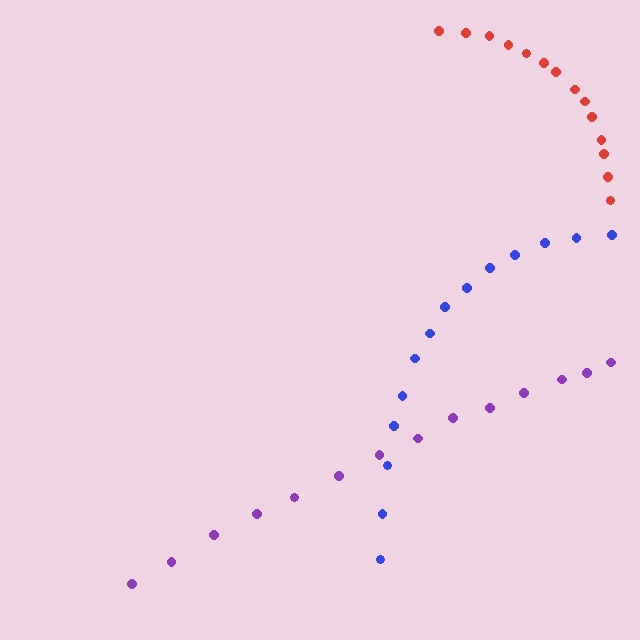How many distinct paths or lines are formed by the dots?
There are 3 distinct paths.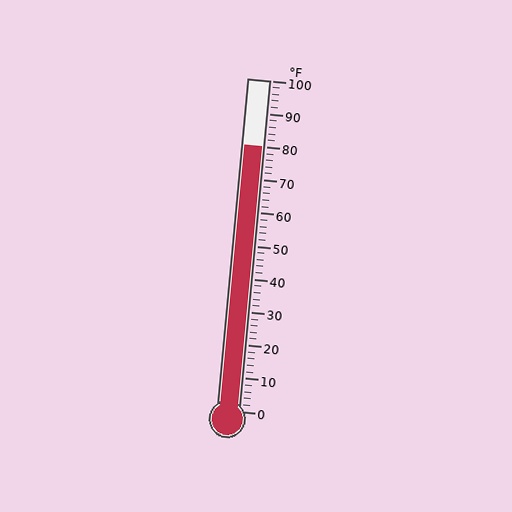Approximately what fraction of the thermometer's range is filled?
The thermometer is filled to approximately 80% of its range.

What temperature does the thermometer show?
The thermometer shows approximately 80°F.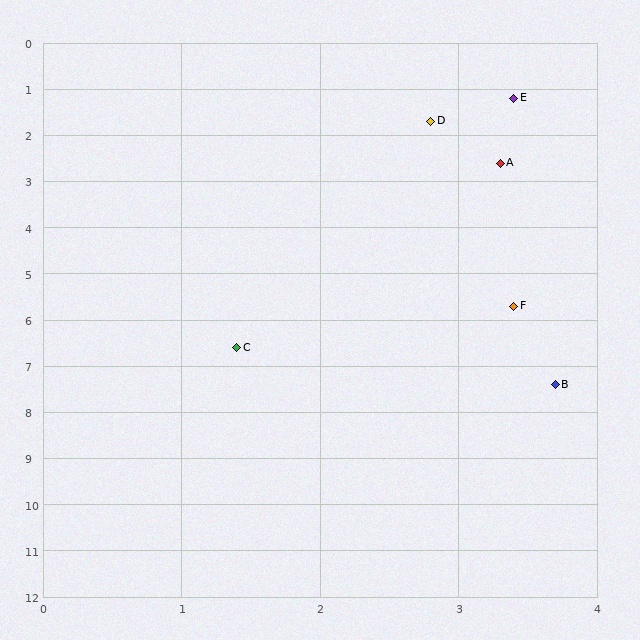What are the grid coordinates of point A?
Point A is at approximately (3.3, 2.6).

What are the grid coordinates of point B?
Point B is at approximately (3.7, 7.4).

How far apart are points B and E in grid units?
Points B and E are about 6.2 grid units apart.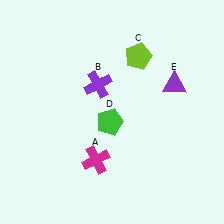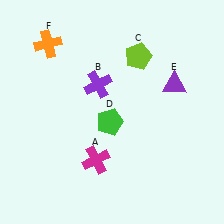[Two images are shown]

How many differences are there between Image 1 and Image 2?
There is 1 difference between the two images.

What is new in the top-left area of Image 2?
An orange cross (F) was added in the top-left area of Image 2.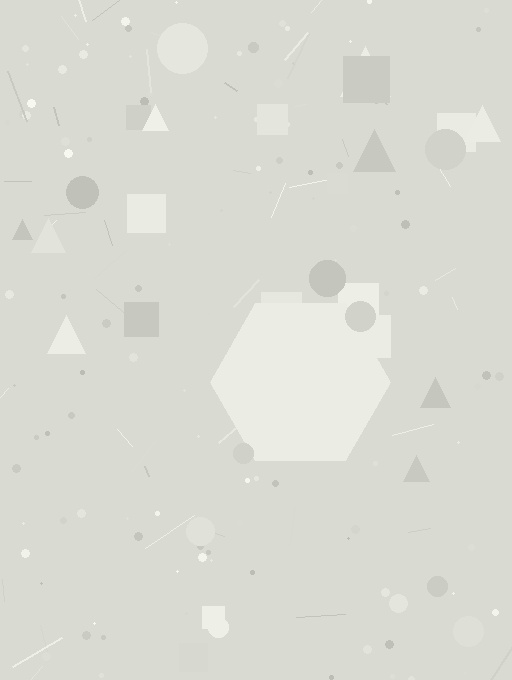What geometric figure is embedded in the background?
A hexagon is embedded in the background.